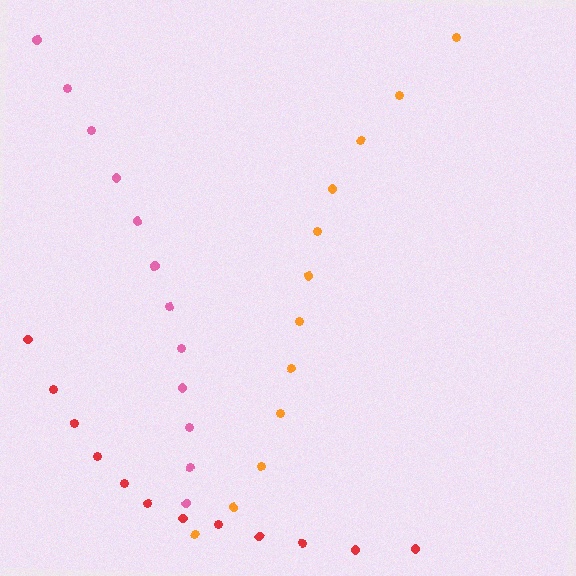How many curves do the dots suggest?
There are 3 distinct paths.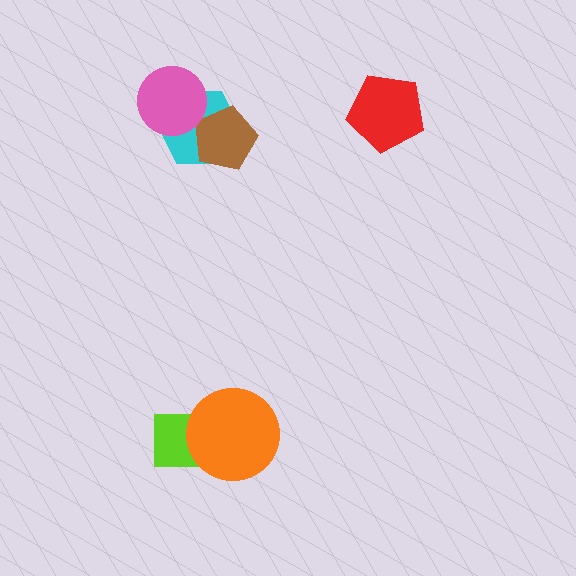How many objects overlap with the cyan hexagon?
2 objects overlap with the cyan hexagon.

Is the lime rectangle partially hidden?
Yes, it is partially covered by another shape.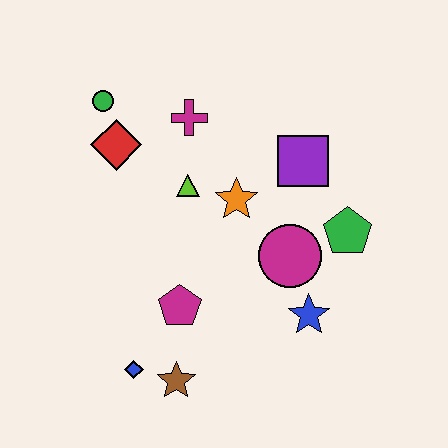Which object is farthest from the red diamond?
The blue star is farthest from the red diamond.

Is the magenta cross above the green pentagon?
Yes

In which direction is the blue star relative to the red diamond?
The blue star is to the right of the red diamond.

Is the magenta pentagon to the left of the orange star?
Yes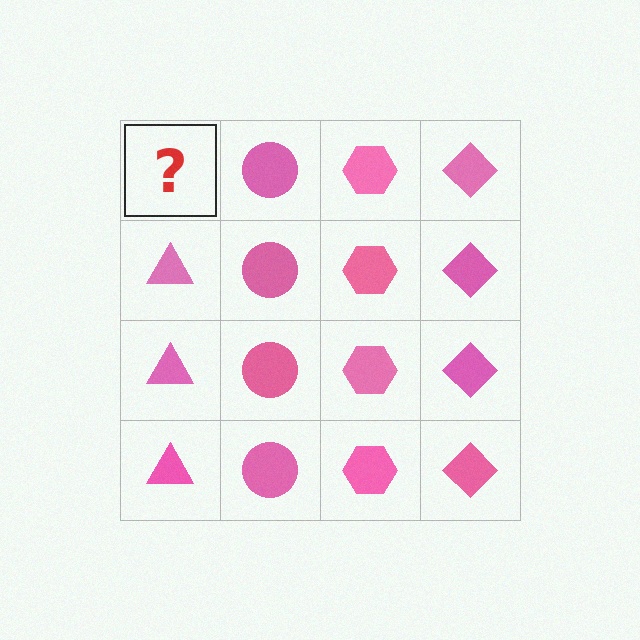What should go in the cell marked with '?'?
The missing cell should contain a pink triangle.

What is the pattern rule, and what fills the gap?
The rule is that each column has a consistent shape. The gap should be filled with a pink triangle.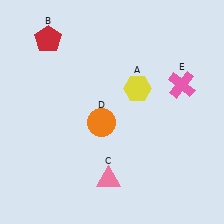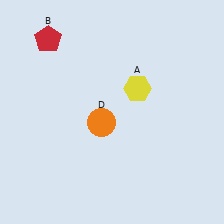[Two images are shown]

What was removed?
The pink cross (E), the pink triangle (C) were removed in Image 2.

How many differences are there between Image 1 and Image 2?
There are 2 differences between the two images.